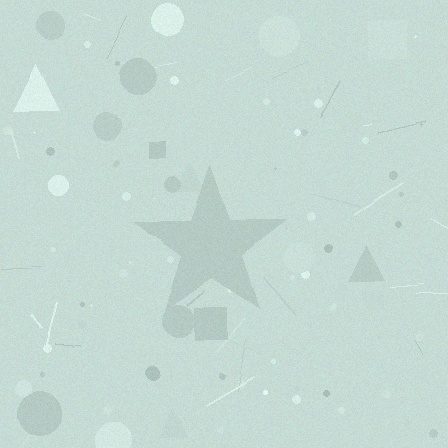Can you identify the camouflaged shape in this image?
The camouflaged shape is a star.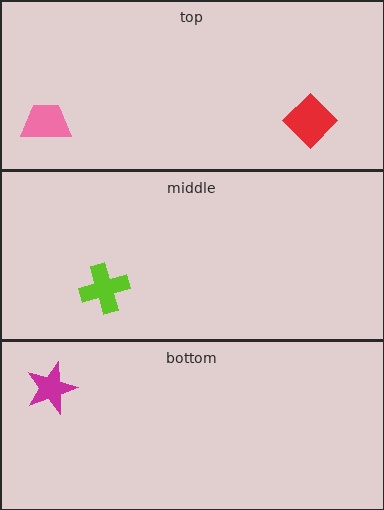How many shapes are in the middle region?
1.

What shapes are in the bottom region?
The magenta star.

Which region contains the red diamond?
The top region.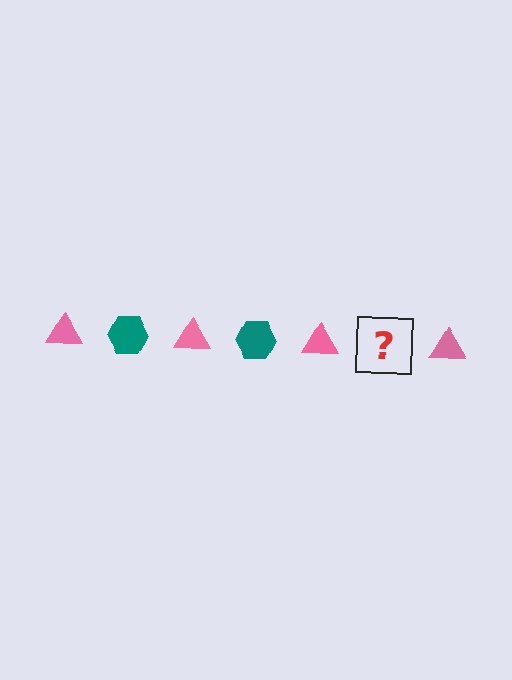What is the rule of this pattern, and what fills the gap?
The rule is that the pattern alternates between pink triangle and teal hexagon. The gap should be filled with a teal hexagon.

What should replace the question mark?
The question mark should be replaced with a teal hexagon.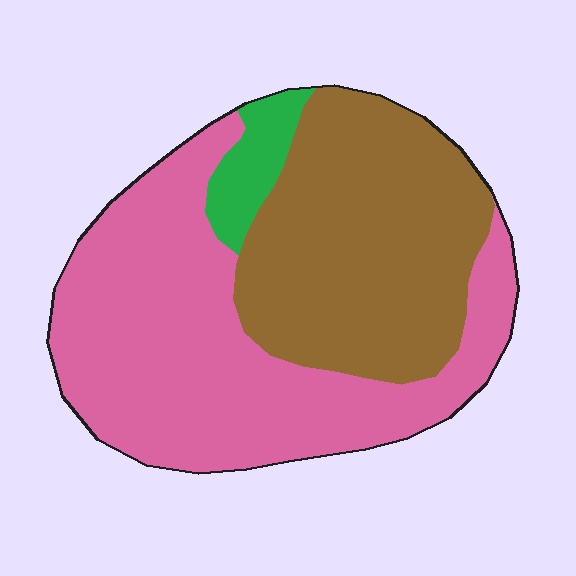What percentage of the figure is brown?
Brown takes up between a third and a half of the figure.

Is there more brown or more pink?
Pink.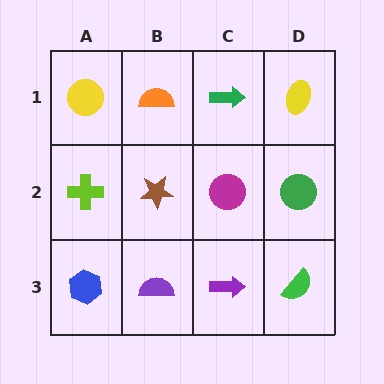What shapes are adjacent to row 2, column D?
A yellow ellipse (row 1, column D), a green semicircle (row 3, column D), a magenta circle (row 2, column C).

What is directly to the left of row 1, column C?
An orange semicircle.